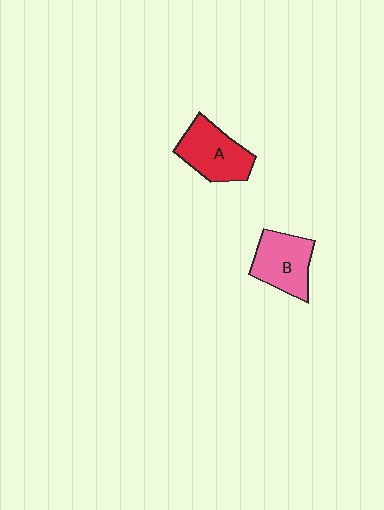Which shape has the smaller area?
Shape B (pink).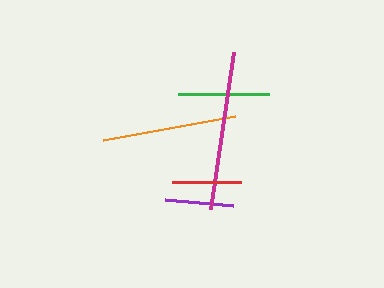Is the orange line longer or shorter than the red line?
The orange line is longer than the red line.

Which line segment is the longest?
The magenta line is the longest at approximately 159 pixels.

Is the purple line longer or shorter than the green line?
The green line is longer than the purple line.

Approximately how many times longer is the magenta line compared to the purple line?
The magenta line is approximately 2.3 times the length of the purple line.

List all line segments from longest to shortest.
From longest to shortest: magenta, orange, green, red, purple.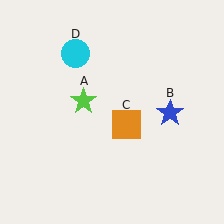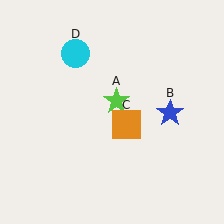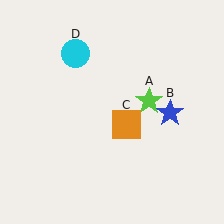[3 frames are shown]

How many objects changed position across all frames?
1 object changed position: lime star (object A).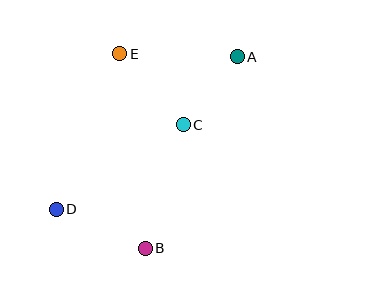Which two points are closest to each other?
Points A and C are closest to each other.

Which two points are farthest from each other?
Points A and D are farthest from each other.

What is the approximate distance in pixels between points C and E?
The distance between C and E is approximately 95 pixels.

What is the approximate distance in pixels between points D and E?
The distance between D and E is approximately 168 pixels.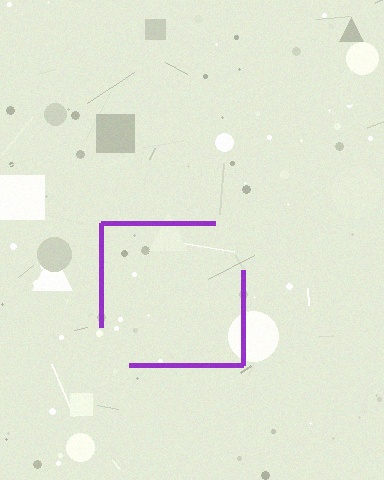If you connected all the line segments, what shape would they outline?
They would outline a square.